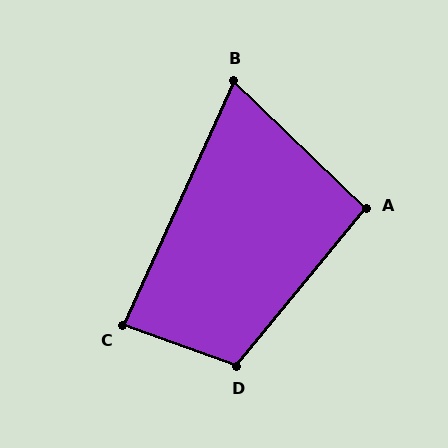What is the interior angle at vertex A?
Approximately 94 degrees (approximately right).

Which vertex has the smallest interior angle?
B, at approximately 71 degrees.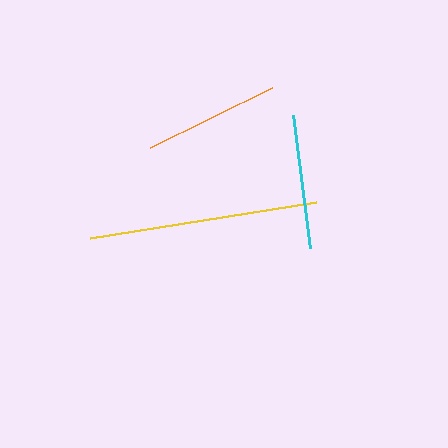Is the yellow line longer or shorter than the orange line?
The yellow line is longer than the orange line.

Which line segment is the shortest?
The cyan line is the shortest at approximately 134 pixels.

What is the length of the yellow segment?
The yellow segment is approximately 228 pixels long.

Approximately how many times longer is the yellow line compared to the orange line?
The yellow line is approximately 1.7 times the length of the orange line.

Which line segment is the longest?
The yellow line is the longest at approximately 228 pixels.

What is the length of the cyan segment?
The cyan segment is approximately 134 pixels long.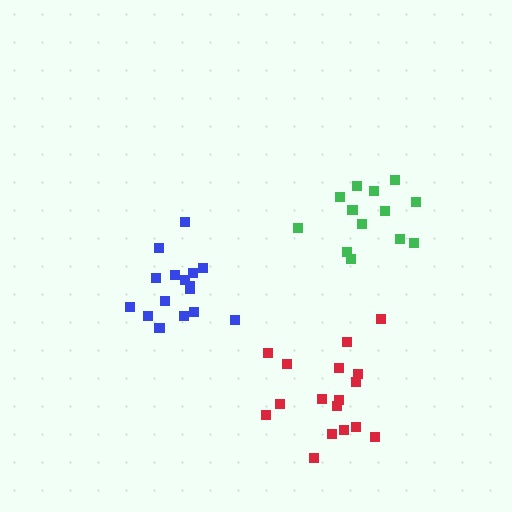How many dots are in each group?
Group 1: 13 dots, Group 2: 17 dots, Group 3: 16 dots (46 total).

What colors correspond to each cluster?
The clusters are colored: green, red, blue.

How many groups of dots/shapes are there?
There are 3 groups.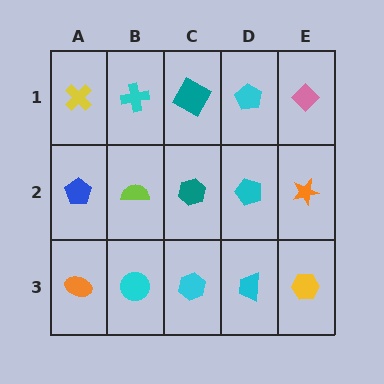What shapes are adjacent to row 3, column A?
A blue pentagon (row 2, column A), a cyan circle (row 3, column B).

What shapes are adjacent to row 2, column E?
A pink diamond (row 1, column E), a yellow hexagon (row 3, column E), a cyan pentagon (row 2, column D).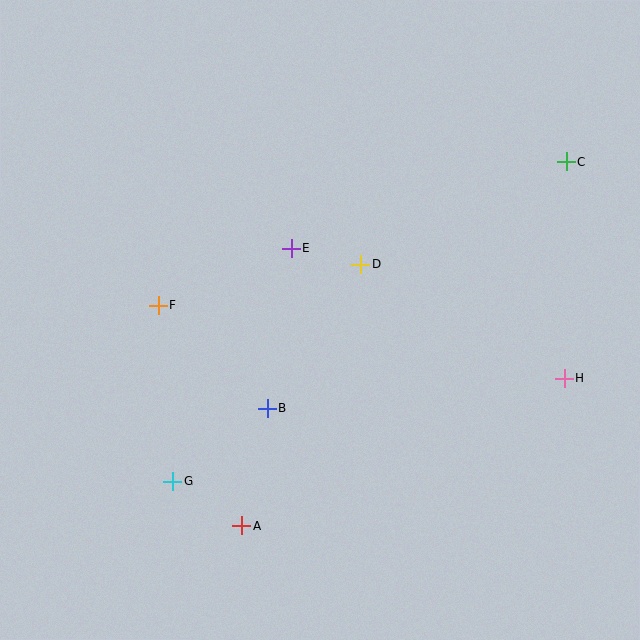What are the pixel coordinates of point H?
Point H is at (564, 378).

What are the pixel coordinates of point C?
Point C is at (566, 162).